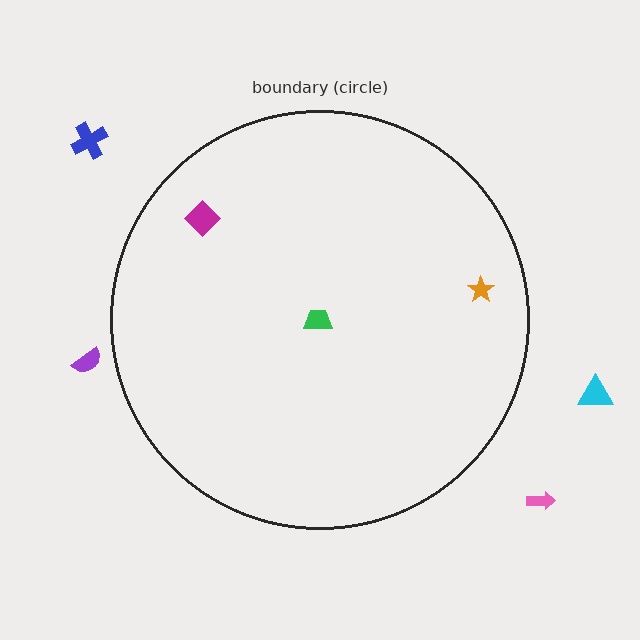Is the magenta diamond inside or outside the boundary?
Inside.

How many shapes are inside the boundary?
3 inside, 4 outside.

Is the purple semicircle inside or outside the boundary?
Outside.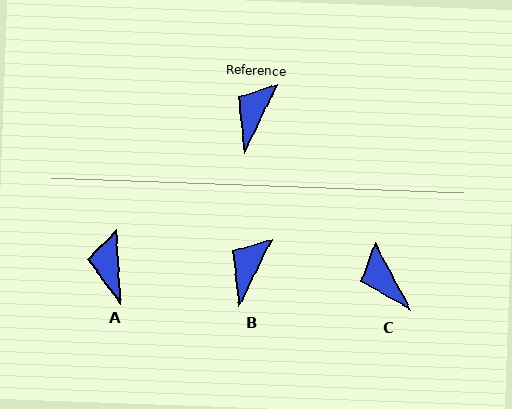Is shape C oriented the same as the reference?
No, it is off by about 54 degrees.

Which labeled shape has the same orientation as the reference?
B.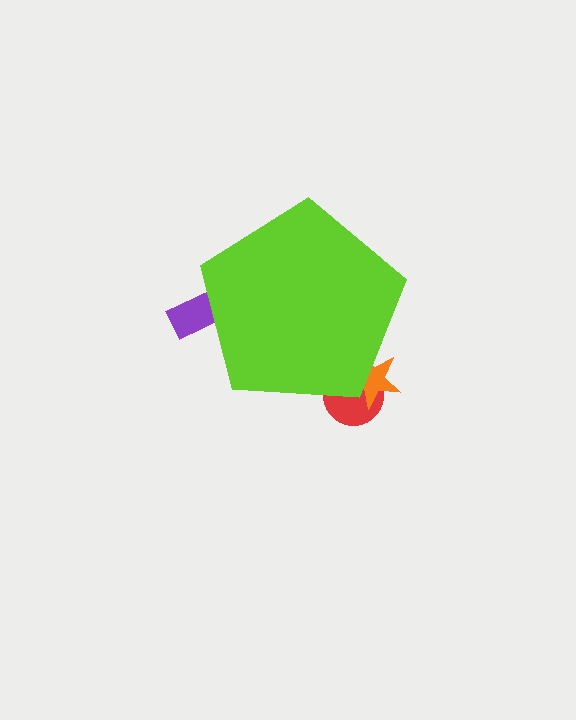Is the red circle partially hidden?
Yes, the red circle is partially hidden behind the lime pentagon.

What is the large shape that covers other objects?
A lime pentagon.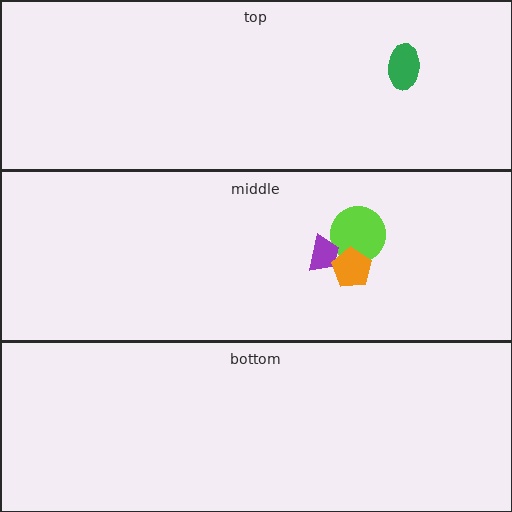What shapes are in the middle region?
The lime circle, the purple trapezoid, the orange pentagon.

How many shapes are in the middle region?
3.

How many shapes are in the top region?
1.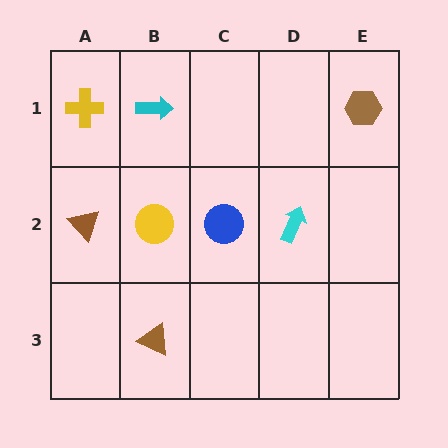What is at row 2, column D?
A cyan arrow.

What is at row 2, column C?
A blue circle.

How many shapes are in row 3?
1 shape.